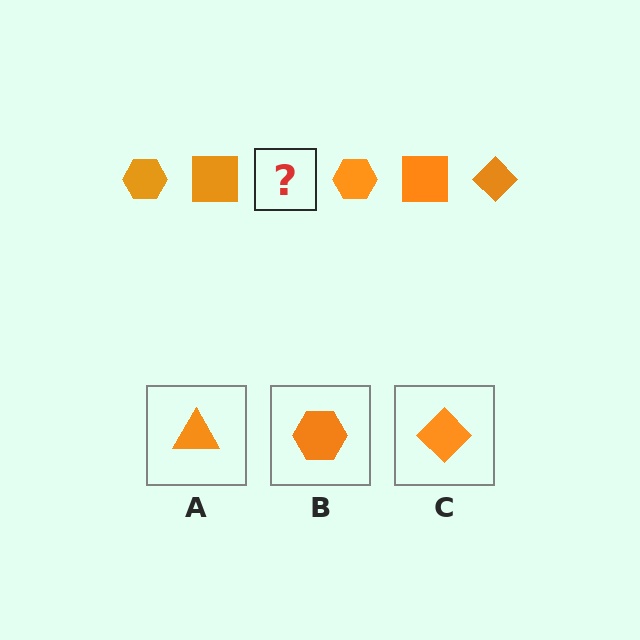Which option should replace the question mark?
Option C.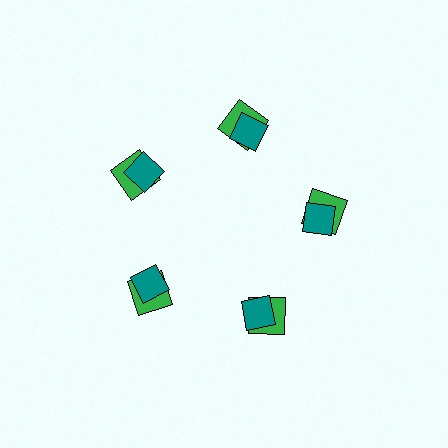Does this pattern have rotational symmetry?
Yes, this pattern has 5-fold rotational symmetry. It looks the same after rotating 72 degrees around the center.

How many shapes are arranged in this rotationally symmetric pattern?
There are 10 shapes, arranged in 5 groups of 2.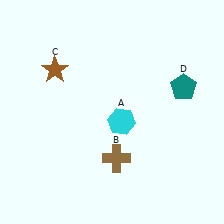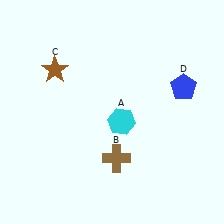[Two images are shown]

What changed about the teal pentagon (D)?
In Image 1, D is teal. In Image 2, it changed to blue.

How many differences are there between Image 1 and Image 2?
There is 1 difference between the two images.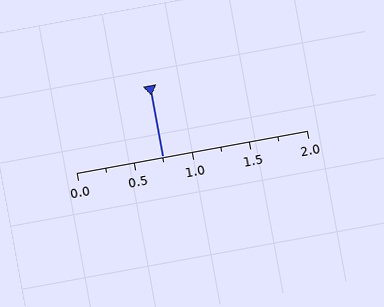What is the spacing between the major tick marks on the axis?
The major ticks are spaced 0.5 apart.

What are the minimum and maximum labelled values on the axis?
The axis runs from 0.0 to 2.0.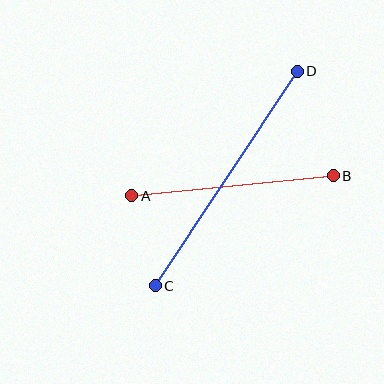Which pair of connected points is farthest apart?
Points C and D are farthest apart.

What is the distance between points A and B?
The distance is approximately 202 pixels.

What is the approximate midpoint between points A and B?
The midpoint is at approximately (232, 186) pixels.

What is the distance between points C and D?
The distance is approximately 257 pixels.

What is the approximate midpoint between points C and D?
The midpoint is at approximately (226, 179) pixels.